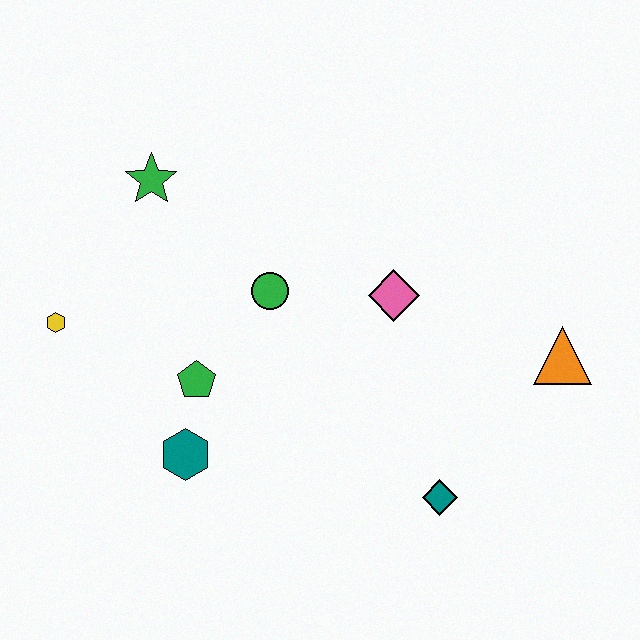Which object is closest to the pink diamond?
The green circle is closest to the pink diamond.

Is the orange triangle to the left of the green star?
No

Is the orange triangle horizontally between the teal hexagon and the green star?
No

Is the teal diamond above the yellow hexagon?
No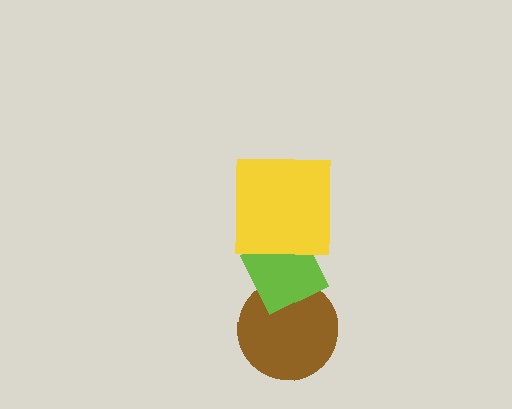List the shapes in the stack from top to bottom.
From top to bottom: the yellow square, the lime diamond, the brown circle.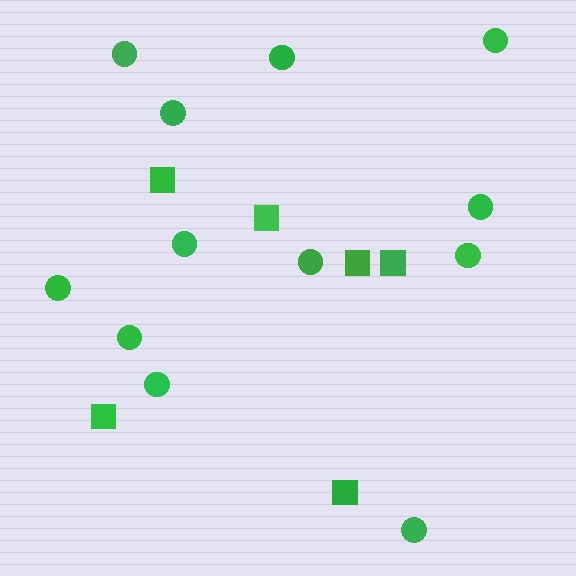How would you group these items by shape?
There are 2 groups: one group of circles (12) and one group of squares (6).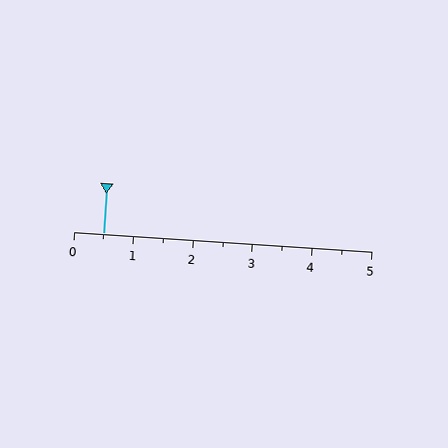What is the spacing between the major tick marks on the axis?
The major ticks are spaced 1 apart.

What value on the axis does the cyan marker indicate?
The marker indicates approximately 0.5.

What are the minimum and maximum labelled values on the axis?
The axis runs from 0 to 5.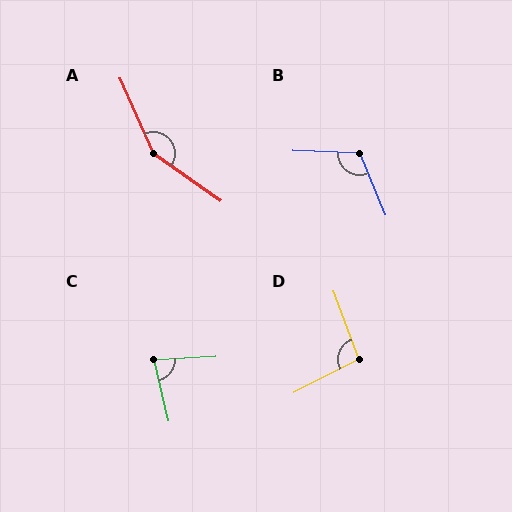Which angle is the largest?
A, at approximately 149 degrees.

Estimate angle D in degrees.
Approximately 97 degrees.